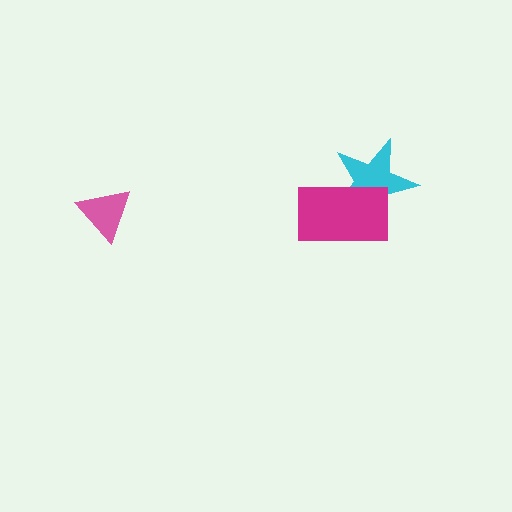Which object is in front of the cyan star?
The magenta rectangle is in front of the cyan star.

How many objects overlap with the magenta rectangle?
1 object overlaps with the magenta rectangle.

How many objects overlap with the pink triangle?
0 objects overlap with the pink triangle.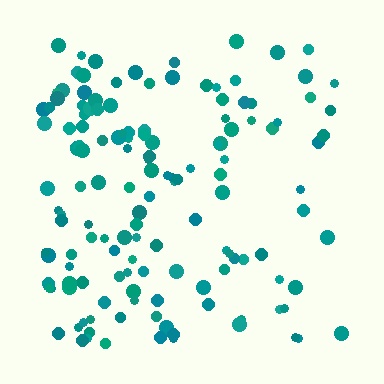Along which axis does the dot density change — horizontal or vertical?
Horizontal.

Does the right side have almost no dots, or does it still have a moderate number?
Still a moderate number, just noticeably fewer than the left.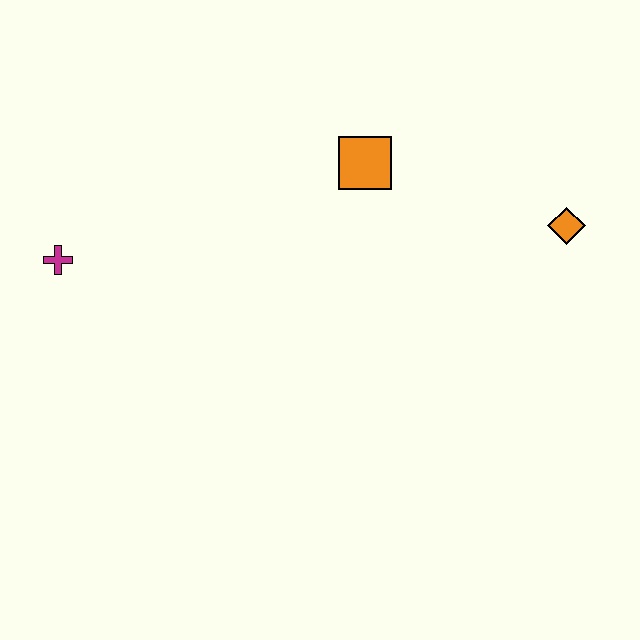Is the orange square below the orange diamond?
No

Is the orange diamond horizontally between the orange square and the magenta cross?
No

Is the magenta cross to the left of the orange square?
Yes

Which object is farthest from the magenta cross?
The orange diamond is farthest from the magenta cross.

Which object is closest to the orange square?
The orange diamond is closest to the orange square.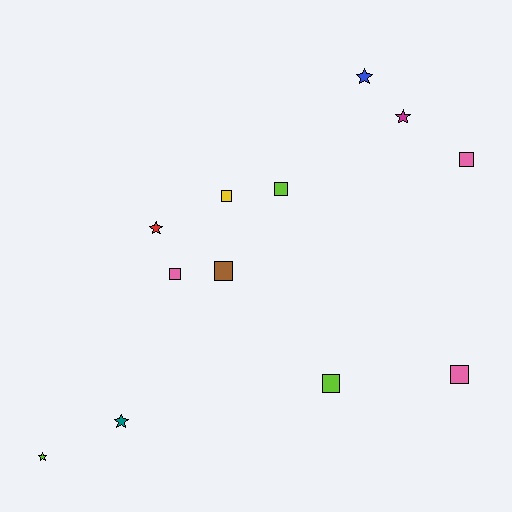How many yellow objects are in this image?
There is 1 yellow object.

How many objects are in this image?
There are 12 objects.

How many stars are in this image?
There are 5 stars.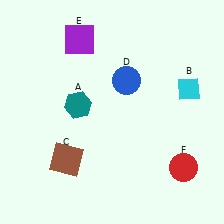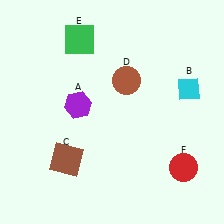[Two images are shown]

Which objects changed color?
A changed from teal to purple. D changed from blue to brown. E changed from purple to green.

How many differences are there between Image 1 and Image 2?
There are 3 differences between the two images.